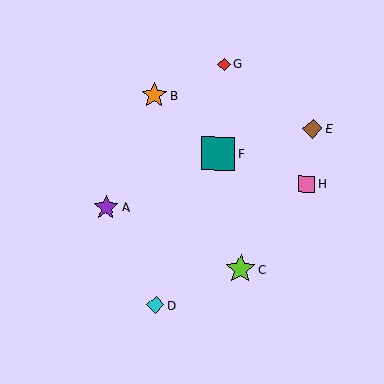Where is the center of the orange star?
The center of the orange star is at (154, 95).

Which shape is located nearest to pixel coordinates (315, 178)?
The pink square (labeled H) at (307, 184) is nearest to that location.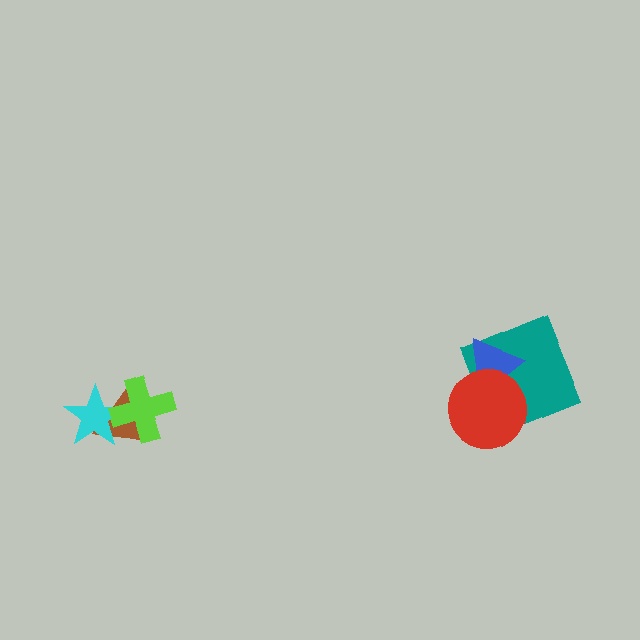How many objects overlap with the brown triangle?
2 objects overlap with the brown triangle.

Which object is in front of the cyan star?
The lime cross is in front of the cyan star.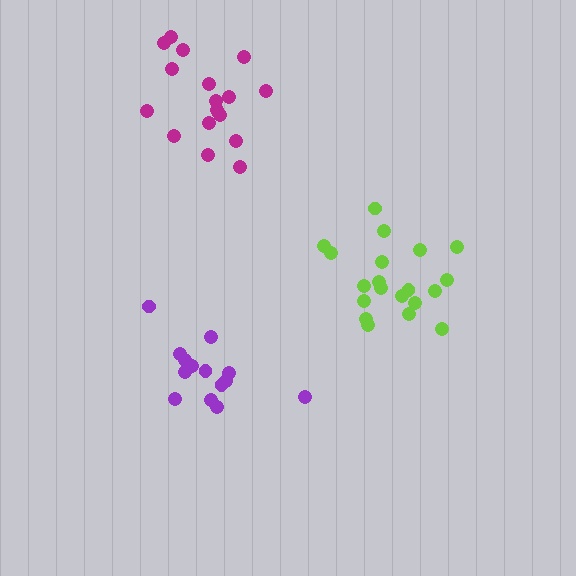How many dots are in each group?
Group 1: 20 dots, Group 2: 18 dots, Group 3: 14 dots (52 total).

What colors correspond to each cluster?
The clusters are colored: lime, magenta, purple.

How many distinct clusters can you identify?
There are 3 distinct clusters.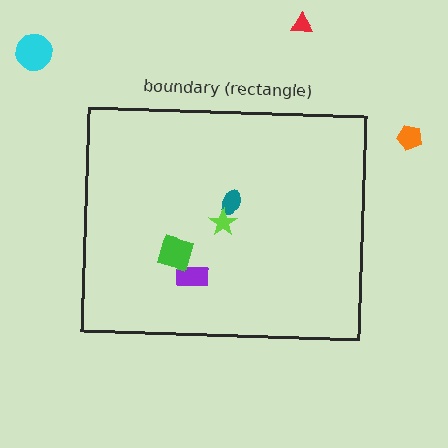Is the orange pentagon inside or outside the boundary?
Outside.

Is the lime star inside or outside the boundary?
Inside.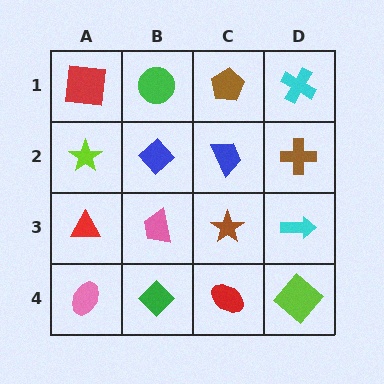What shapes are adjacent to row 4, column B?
A pink trapezoid (row 3, column B), a pink ellipse (row 4, column A), a red ellipse (row 4, column C).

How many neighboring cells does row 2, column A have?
3.